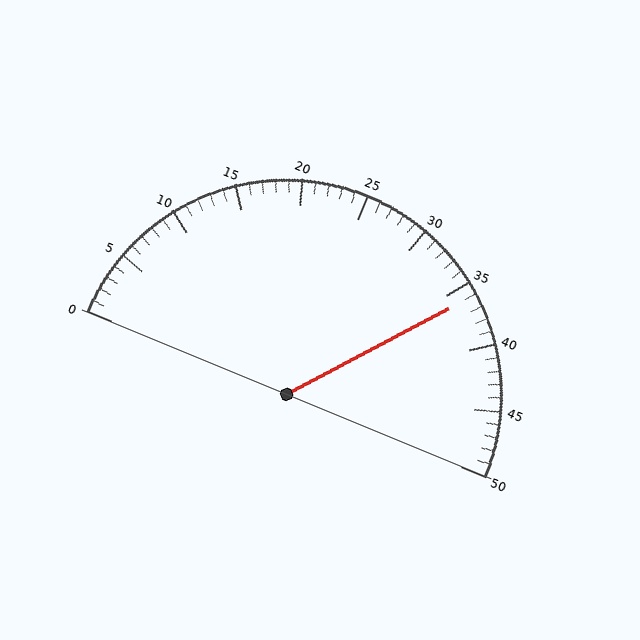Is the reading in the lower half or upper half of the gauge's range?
The reading is in the upper half of the range (0 to 50).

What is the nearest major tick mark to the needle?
The nearest major tick mark is 35.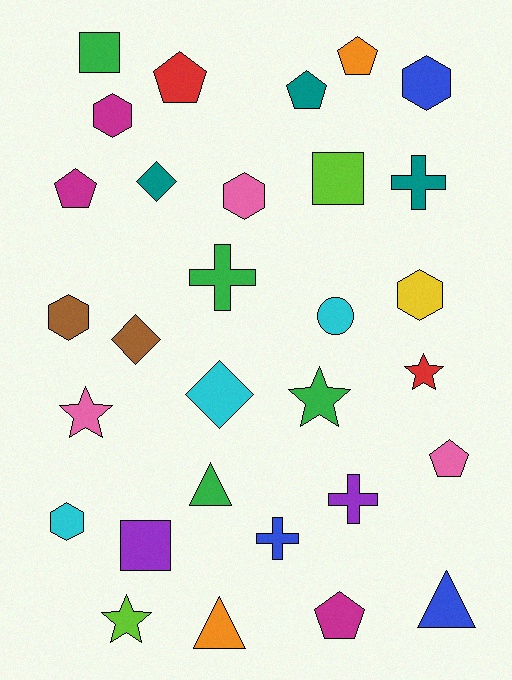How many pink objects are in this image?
There are 3 pink objects.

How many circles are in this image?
There is 1 circle.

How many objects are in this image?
There are 30 objects.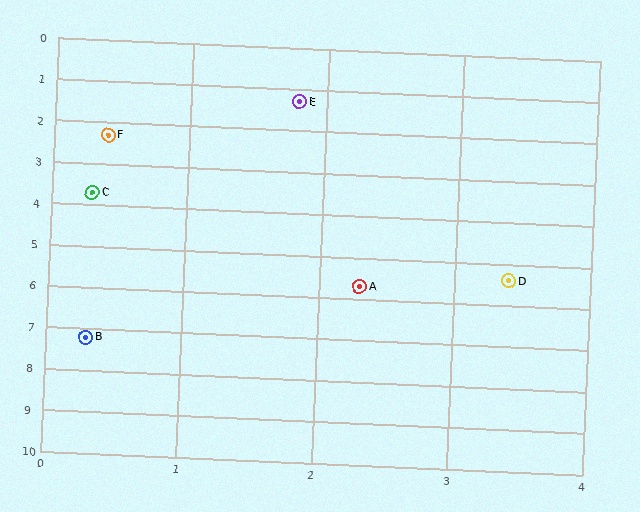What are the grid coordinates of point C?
Point C is at approximately (0.3, 3.7).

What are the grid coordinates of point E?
Point E is at approximately (1.8, 1.3).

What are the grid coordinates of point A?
Point A is at approximately (2.3, 5.7).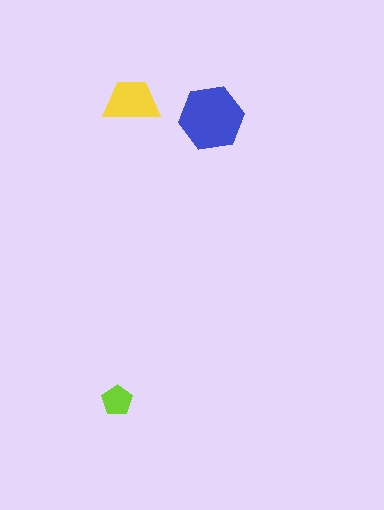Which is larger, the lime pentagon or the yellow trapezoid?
The yellow trapezoid.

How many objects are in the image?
There are 3 objects in the image.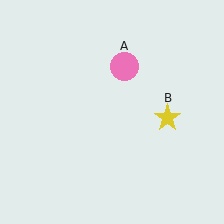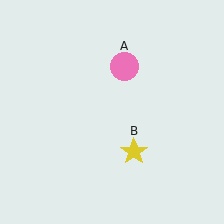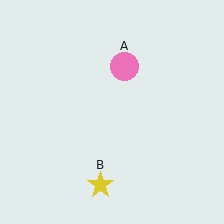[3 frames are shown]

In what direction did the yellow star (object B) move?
The yellow star (object B) moved down and to the left.